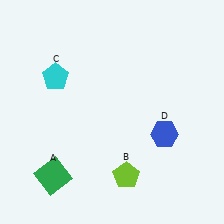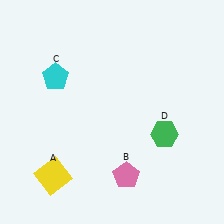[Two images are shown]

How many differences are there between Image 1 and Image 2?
There are 3 differences between the two images.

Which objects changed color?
A changed from green to yellow. B changed from lime to pink. D changed from blue to green.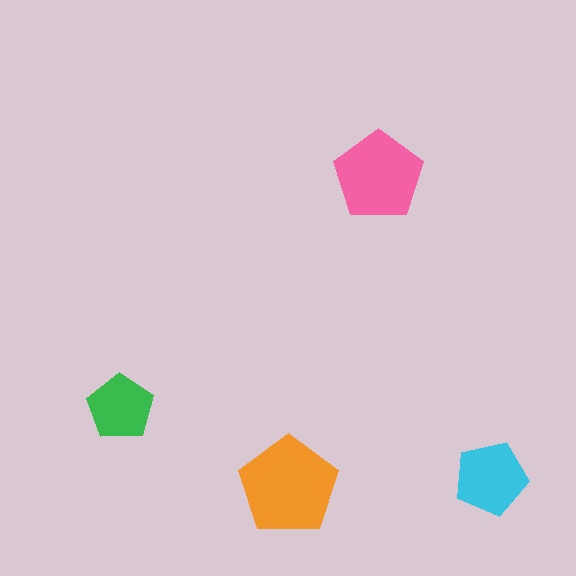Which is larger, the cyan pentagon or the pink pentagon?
The pink one.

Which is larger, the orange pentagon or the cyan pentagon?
The orange one.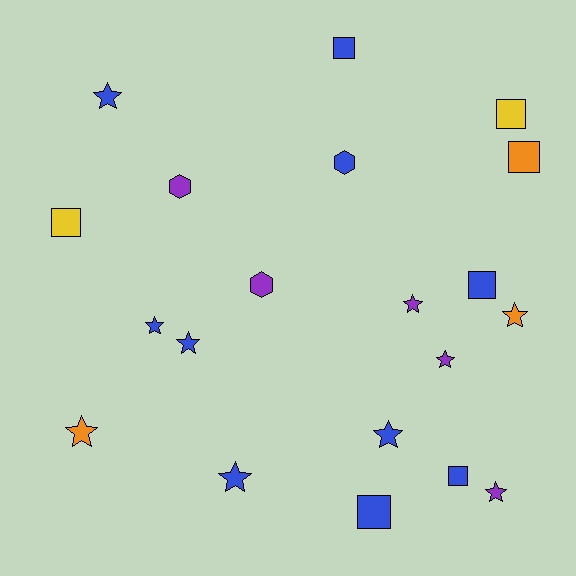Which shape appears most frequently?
Star, with 10 objects.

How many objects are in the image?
There are 20 objects.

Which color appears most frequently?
Blue, with 10 objects.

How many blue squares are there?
There are 4 blue squares.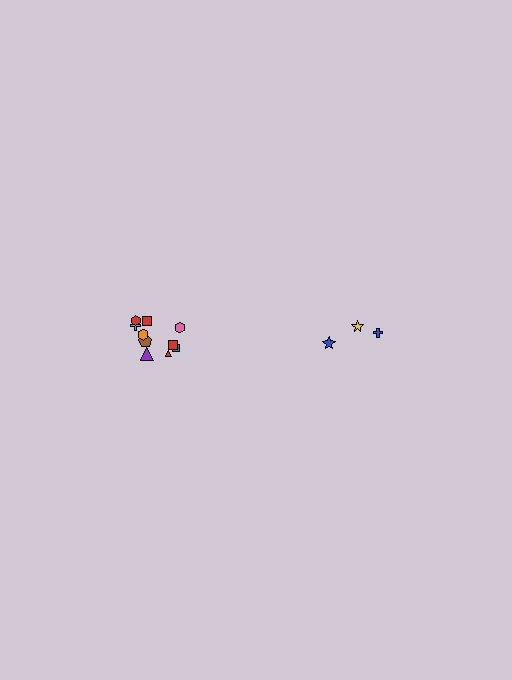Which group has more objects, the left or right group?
The left group.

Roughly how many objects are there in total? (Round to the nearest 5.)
Roughly 15 objects in total.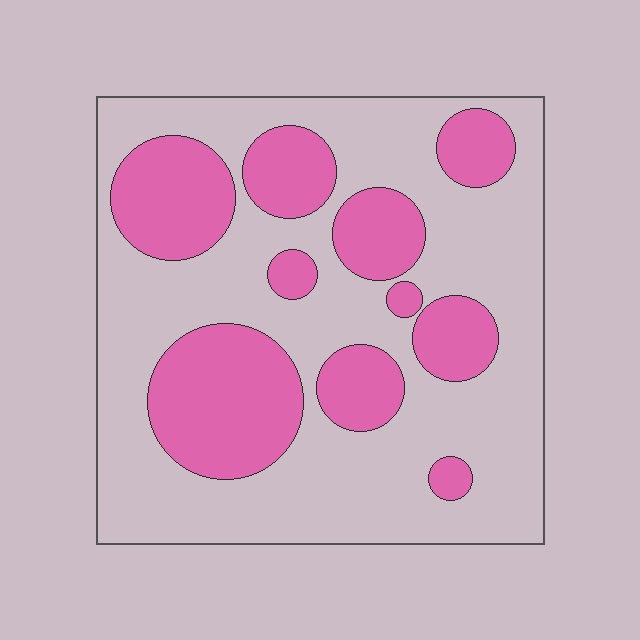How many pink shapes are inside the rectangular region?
10.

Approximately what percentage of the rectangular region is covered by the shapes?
Approximately 35%.